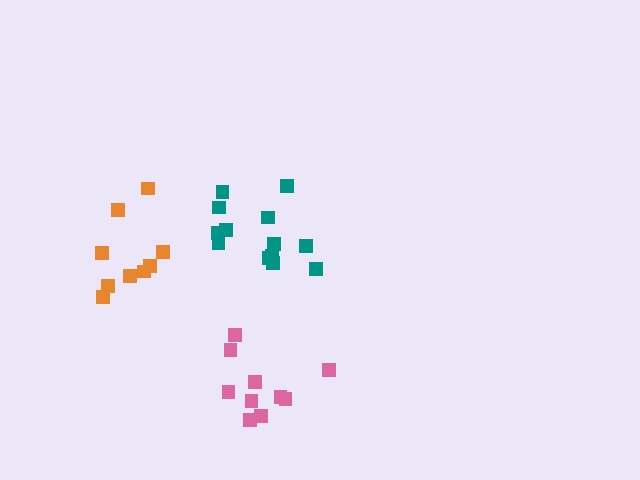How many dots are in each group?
Group 1: 10 dots, Group 2: 13 dots, Group 3: 9 dots (32 total).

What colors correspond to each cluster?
The clusters are colored: pink, teal, orange.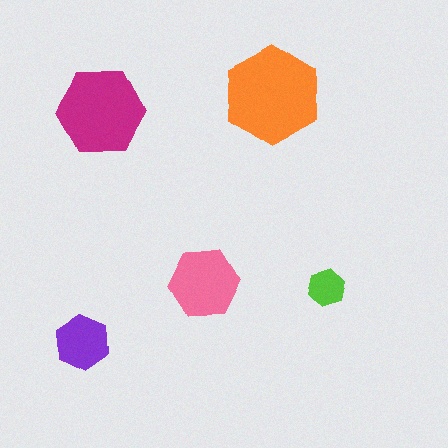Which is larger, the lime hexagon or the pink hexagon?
The pink one.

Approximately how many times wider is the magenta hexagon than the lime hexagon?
About 2.5 times wider.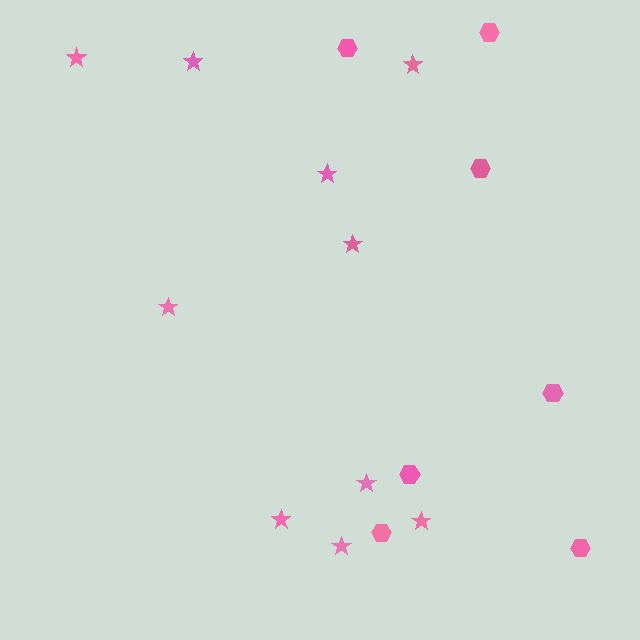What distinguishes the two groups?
There are 2 groups: one group of stars (10) and one group of hexagons (7).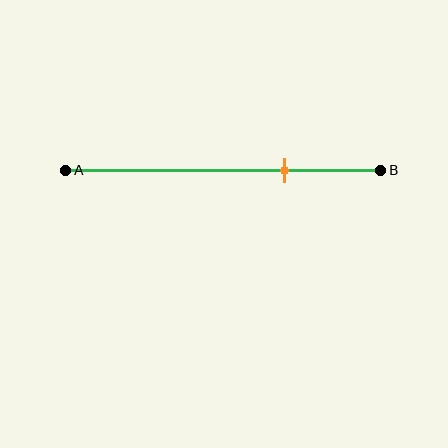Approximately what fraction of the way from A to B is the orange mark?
The orange mark is approximately 70% of the way from A to B.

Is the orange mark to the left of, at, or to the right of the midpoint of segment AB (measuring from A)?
The orange mark is to the right of the midpoint of segment AB.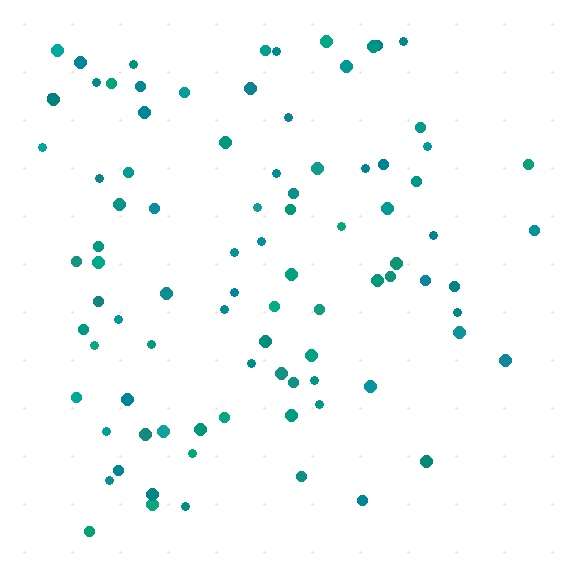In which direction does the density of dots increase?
From right to left, with the left side densest.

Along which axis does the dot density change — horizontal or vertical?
Horizontal.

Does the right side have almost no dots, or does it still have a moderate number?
Still a moderate number, just noticeably fewer than the left.